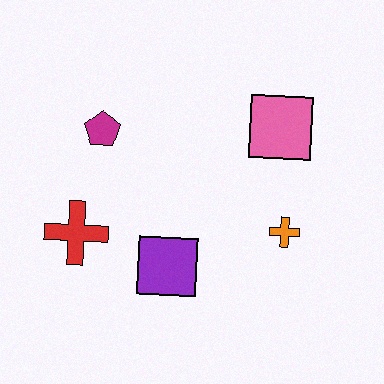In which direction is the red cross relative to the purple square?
The red cross is to the left of the purple square.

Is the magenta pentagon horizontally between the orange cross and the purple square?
No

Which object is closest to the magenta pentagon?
The red cross is closest to the magenta pentagon.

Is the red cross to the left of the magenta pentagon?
Yes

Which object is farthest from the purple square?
The pink square is farthest from the purple square.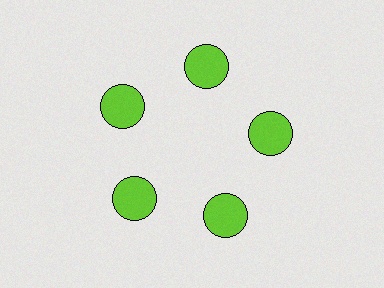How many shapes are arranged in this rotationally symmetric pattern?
There are 5 shapes, arranged in 5 groups of 1.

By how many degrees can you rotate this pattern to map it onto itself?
The pattern maps onto itself every 72 degrees of rotation.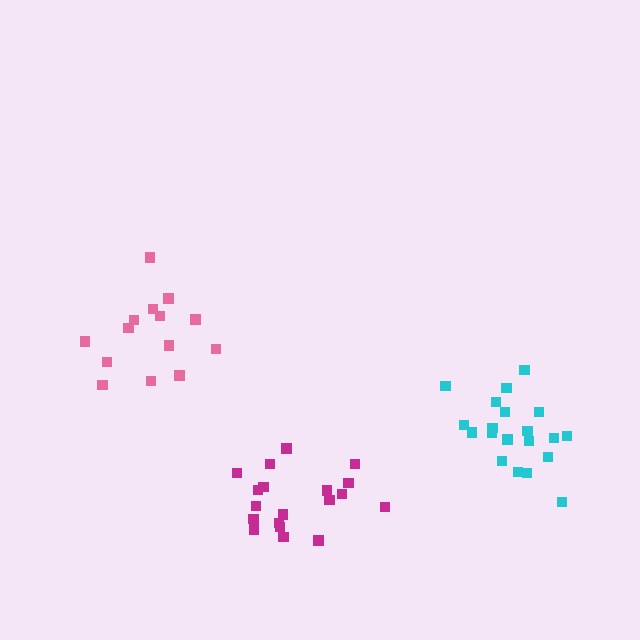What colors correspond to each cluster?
The clusters are colored: cyan, pink, magenta.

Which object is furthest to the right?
The cyan cluster is rightmost.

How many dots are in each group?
Group 1: 20 dots, Group 2: 14 dots, Group 3: 19 dots (53 total).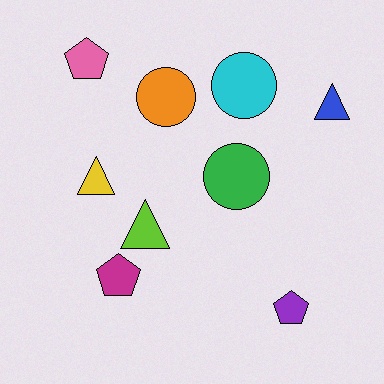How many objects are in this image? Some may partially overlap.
There are 9 objects.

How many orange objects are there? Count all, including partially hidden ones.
There is 1 orange object.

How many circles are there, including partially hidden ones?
There are 3 circles.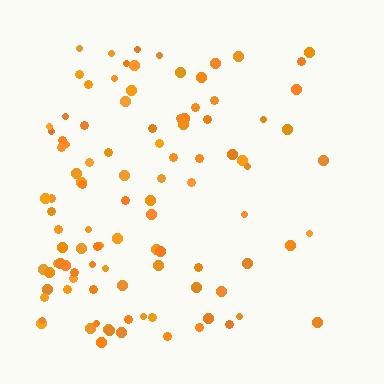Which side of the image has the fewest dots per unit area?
The right.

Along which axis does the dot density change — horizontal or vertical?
Horizontal.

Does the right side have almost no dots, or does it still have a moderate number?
Still a moderate number, just noticeably fewer than the left.